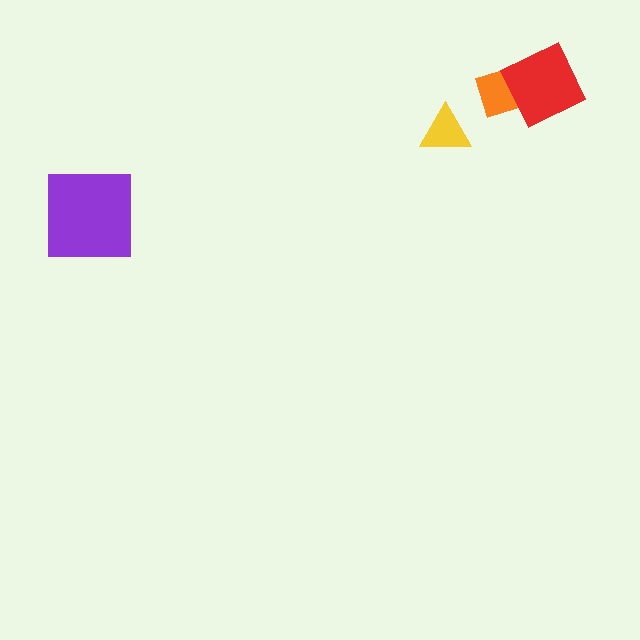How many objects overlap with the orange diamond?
1 object overlaps with the orange diamond.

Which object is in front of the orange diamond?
The red diamond is in front of the orange diamond.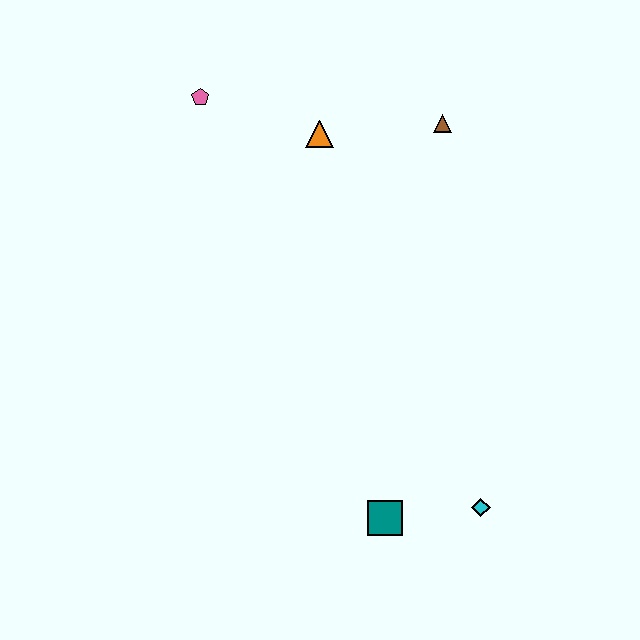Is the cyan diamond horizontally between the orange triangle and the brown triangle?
No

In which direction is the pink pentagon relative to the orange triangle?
The pink pentagon is to the left of the orange triangle.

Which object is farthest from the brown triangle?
The teal square is farthest from the brown triangle.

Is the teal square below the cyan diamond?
Yes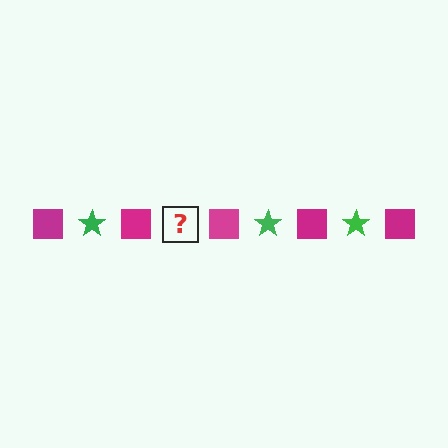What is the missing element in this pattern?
The missing element is a green star.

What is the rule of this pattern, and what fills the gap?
The rule is that the pattern alternates between magenta square and green star. The gap should be filled with a green star.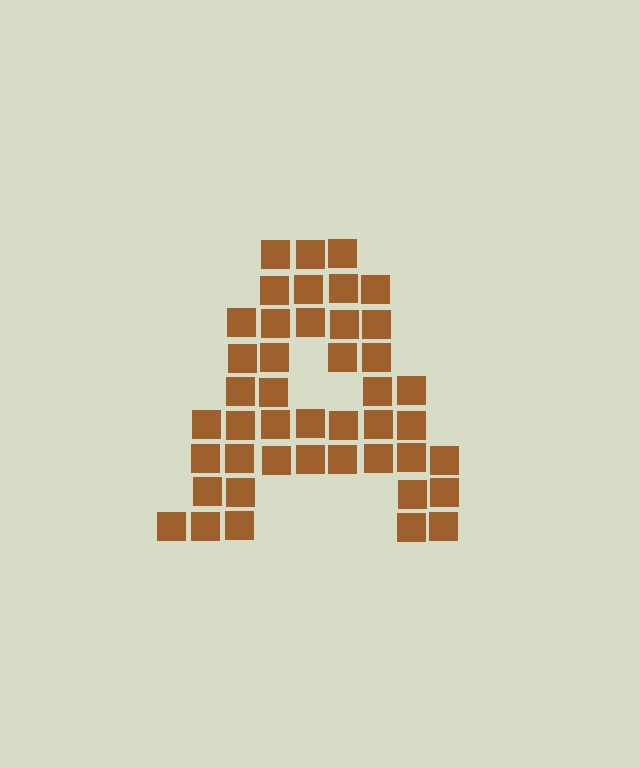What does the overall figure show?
The overall figure shows the letter A.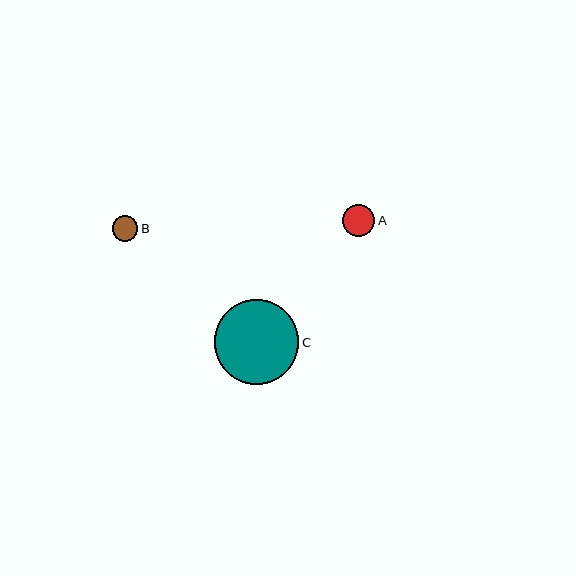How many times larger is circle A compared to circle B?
Circle A is approximately 1.3 times the size of circle B.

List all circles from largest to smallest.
From largest to smallest: C, A, B.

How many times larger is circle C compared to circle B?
Circle C is approximately 3.3 times the size of circle B.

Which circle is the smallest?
Circle B is the smallest with a size of approximately 25 pixels.